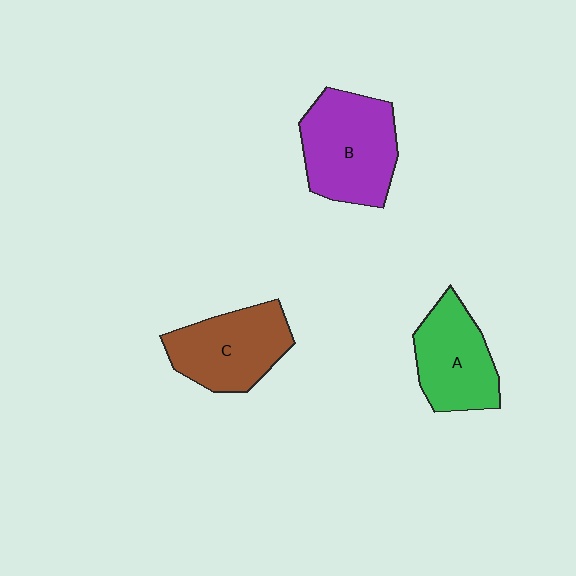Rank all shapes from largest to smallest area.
From largest to smallest: B (purple), C (brown), A (green).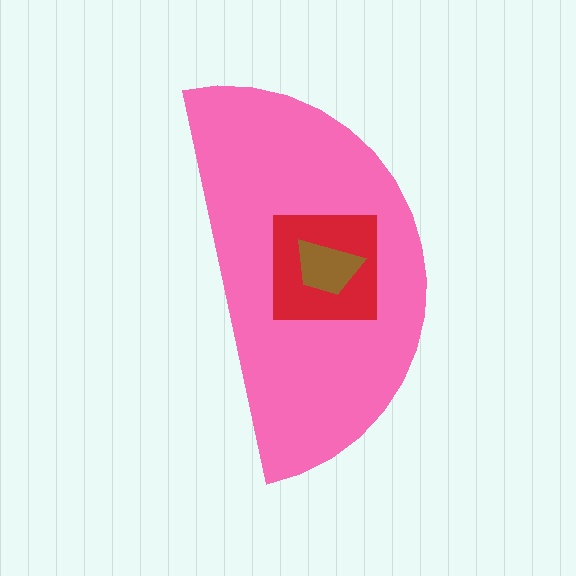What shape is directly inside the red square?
The brown trapezoid.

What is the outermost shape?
The pink semicircle.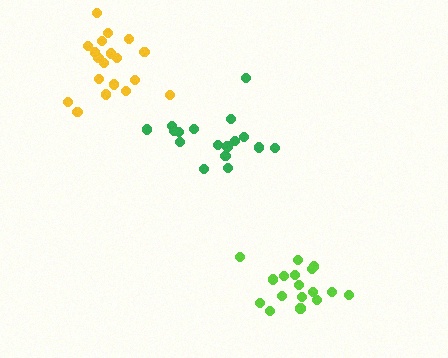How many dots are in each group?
Group 1: 17 dots, Group 2: 17 dots, Group 3: 19 dots (53 total).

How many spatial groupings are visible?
There are 3 spatial groupings.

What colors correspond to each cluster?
The clusters are colored: green, lime, yellow.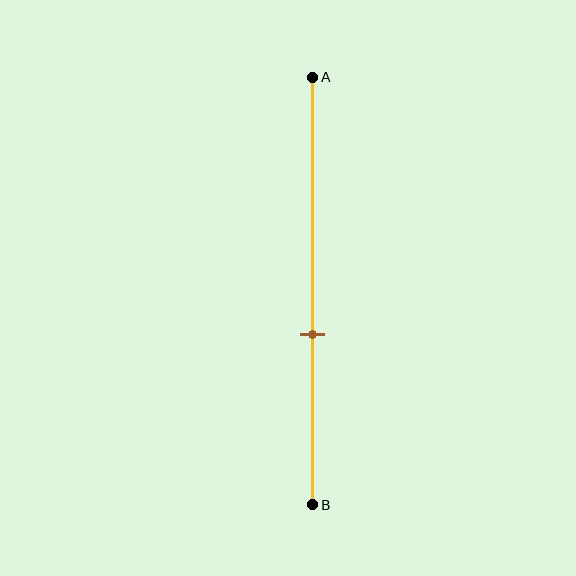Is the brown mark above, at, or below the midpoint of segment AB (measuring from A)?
The brown mark is below the midpoint of segment AB.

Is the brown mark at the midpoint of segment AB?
No, the mark is at about 60% from A, not at the 50% midpoint.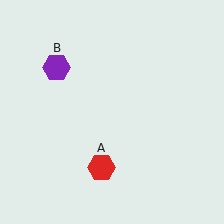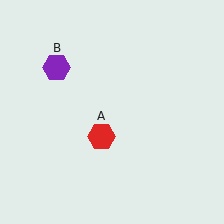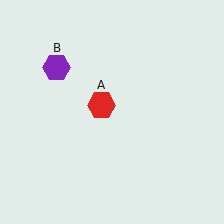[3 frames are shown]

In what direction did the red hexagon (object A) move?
The red hexagon (object A) moved up.